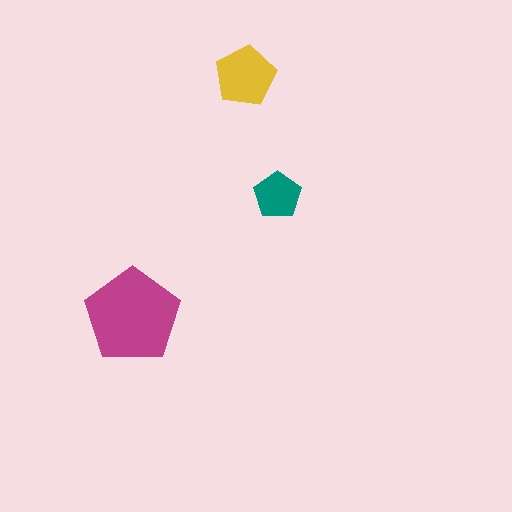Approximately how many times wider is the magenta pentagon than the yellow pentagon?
About 1.5 times wider.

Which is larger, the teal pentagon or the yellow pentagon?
The yellow one.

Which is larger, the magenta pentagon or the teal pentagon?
The magenta one.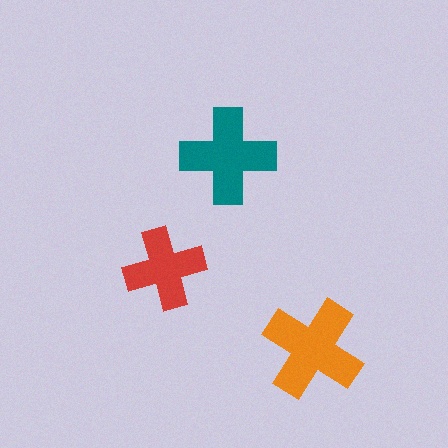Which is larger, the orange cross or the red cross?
The orange one.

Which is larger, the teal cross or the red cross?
The teal one.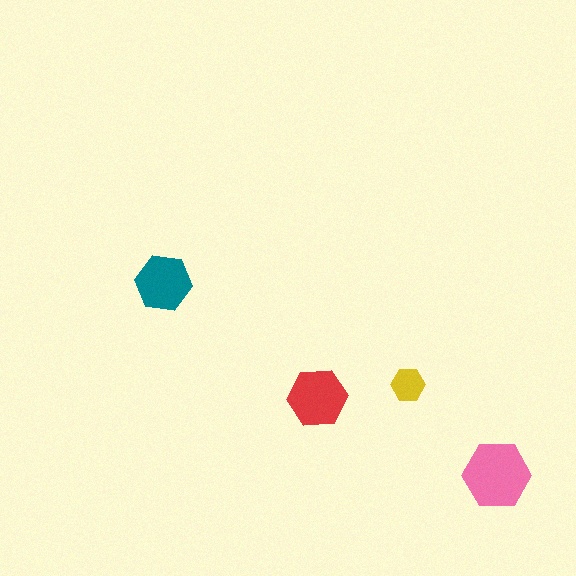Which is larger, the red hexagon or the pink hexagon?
The pink one.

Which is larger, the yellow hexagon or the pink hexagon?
The pink one.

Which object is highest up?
The teal hexagon is topmost.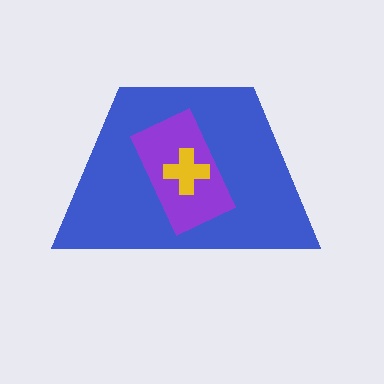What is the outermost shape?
The blue trapezoid.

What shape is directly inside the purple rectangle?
The yellow cross.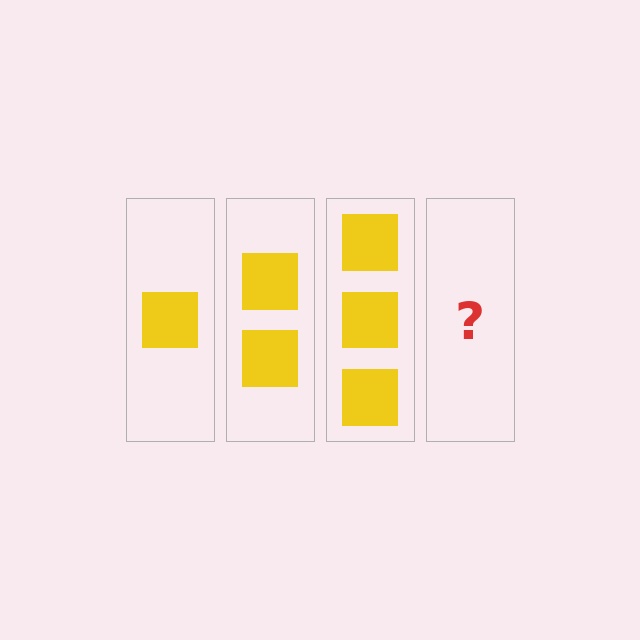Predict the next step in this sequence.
The next step is 4 squares.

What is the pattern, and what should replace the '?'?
The pattern is that each step adds one more square. The '?' should be 4 squares.